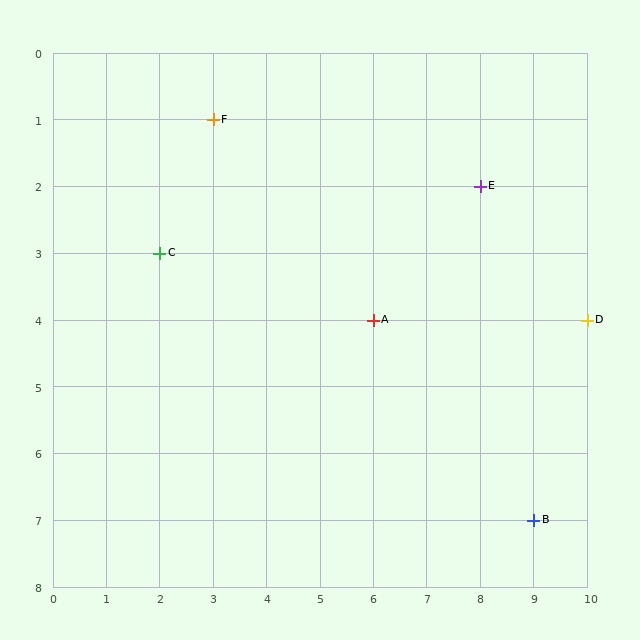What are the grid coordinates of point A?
Point A is at grid coordinates (6, 4).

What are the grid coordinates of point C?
Point C is at grid coordinates (2, 3).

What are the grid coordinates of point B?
Point B is at grid coordinates (9, 7).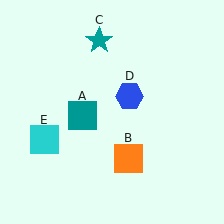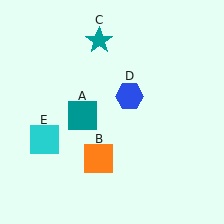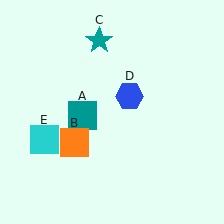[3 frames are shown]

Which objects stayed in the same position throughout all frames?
Teal square (object A) and teal star (object C) and blue hexagon (object D) and cyan square (object E) remained stationary.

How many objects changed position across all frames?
1 object changed position: orange square (object B).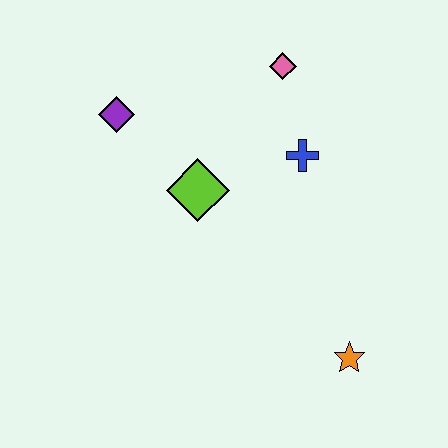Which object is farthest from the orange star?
The purple diamond is farthest from the orange star.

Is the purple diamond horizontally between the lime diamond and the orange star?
No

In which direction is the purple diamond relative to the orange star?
The purple diamond is above the orange star.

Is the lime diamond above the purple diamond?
No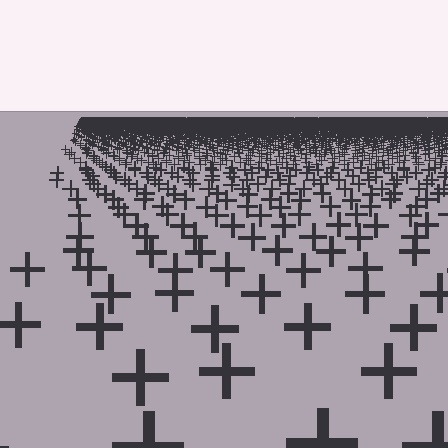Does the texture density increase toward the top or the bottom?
Density increases toward the top.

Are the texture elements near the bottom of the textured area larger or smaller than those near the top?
Larger. Near the bottom, elements are closer to the viewer and appear at a bigger on-screen size.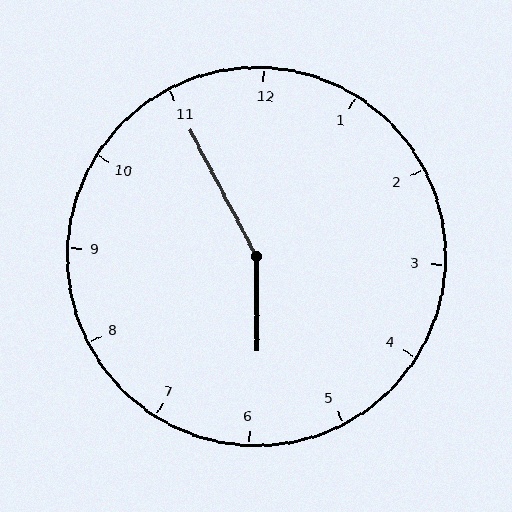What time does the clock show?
5:55.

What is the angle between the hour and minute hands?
Approximately 152 degrees.